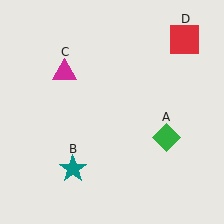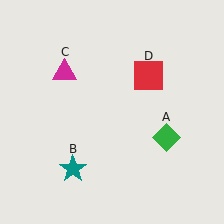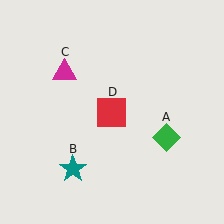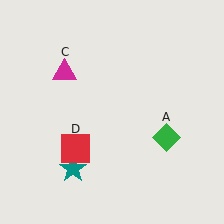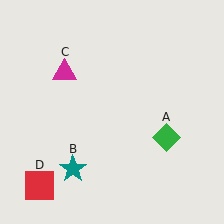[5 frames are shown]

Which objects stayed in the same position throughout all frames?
Green diamond (object A) and teal star (object B) and magenta triangle (object C) remained stationary.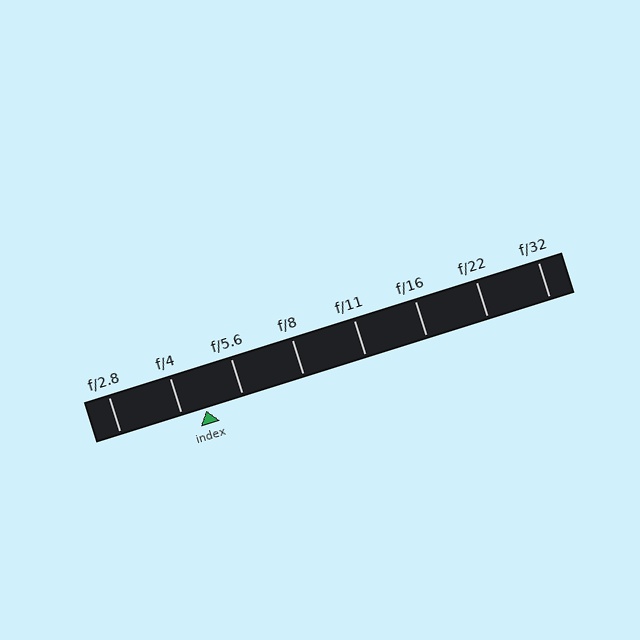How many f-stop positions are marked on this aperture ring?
There are 8 f-stop positions marked.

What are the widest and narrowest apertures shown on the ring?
The widest aperture shown is f/2.8 and the narrowest is f/32.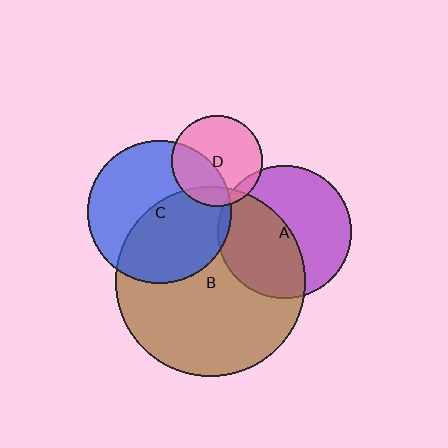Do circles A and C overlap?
Yes.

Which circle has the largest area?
Circle B (brown).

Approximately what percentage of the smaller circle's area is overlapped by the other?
Approximately 5%.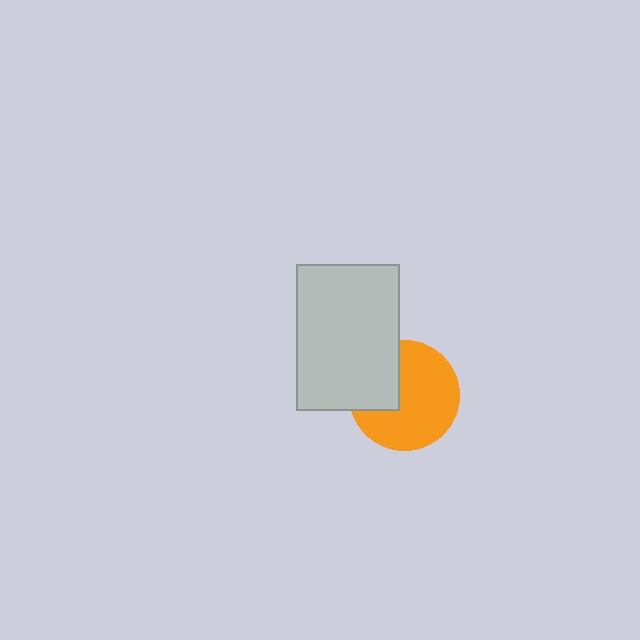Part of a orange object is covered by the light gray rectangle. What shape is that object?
It is a circle.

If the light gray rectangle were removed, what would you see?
You would see the complete orange circle.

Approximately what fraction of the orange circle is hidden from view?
Roughly 30% of the orange circle is hidden behind the light gray rectangle.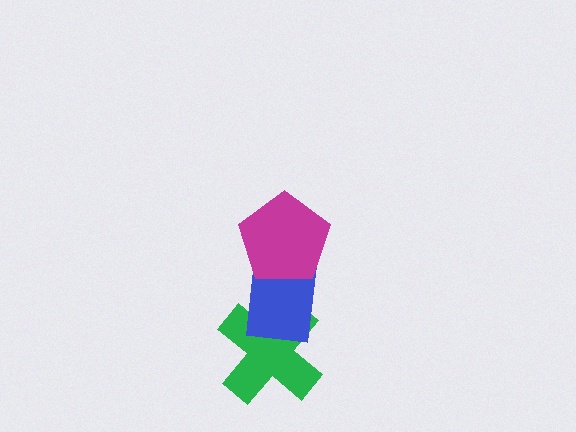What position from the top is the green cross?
The green cross is 3rd from the top.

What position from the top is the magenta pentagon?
The magenta pentagon is 1st from the top.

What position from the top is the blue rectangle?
The blue rectangle is 2nd from the top.